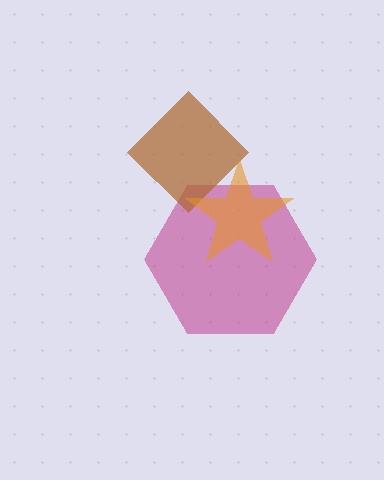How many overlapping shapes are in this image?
There are 3 overlapping shapes in the image.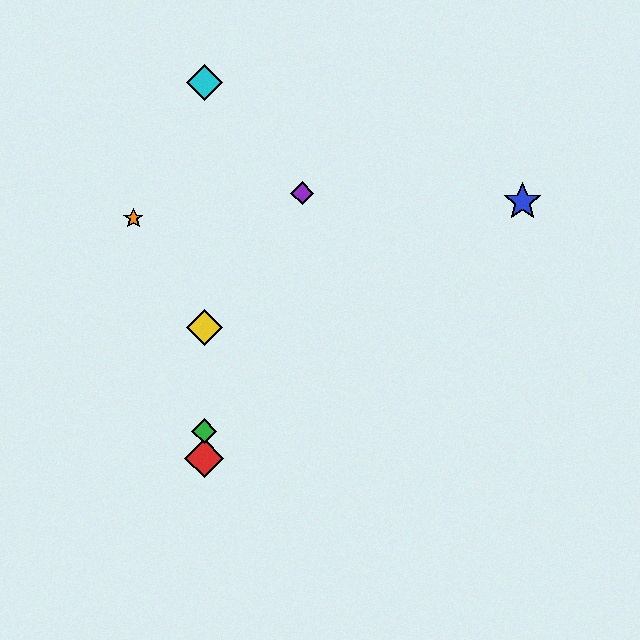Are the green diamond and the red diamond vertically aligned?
Yes, both are at x≈204.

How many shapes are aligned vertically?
4 shapes (the red diamond, the green diamond, the yellow diamond, the cyan diamond) are aligned vertically.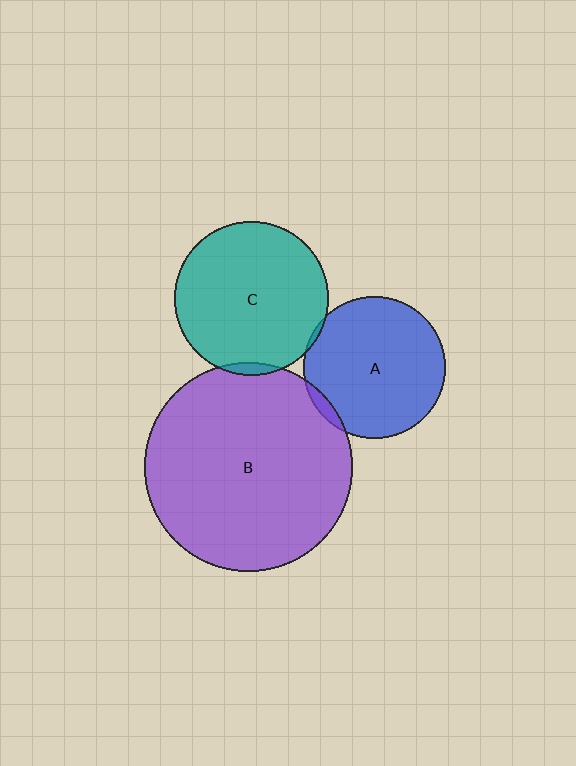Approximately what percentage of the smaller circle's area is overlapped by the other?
Approximately 5%.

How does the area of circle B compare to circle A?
Approximately 2.1 times.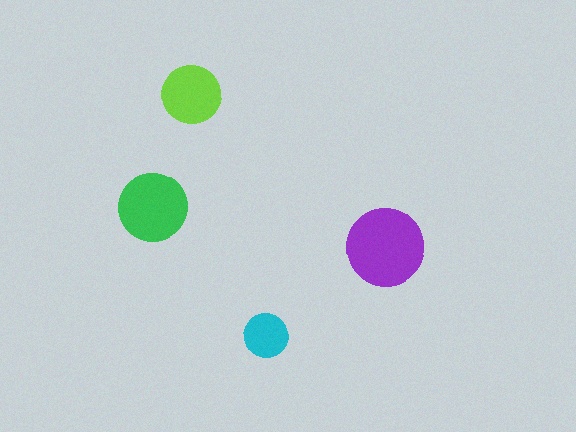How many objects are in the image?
There are 4 objects in the image.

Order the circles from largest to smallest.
the purple one, the green one, the lime one, the cyan one.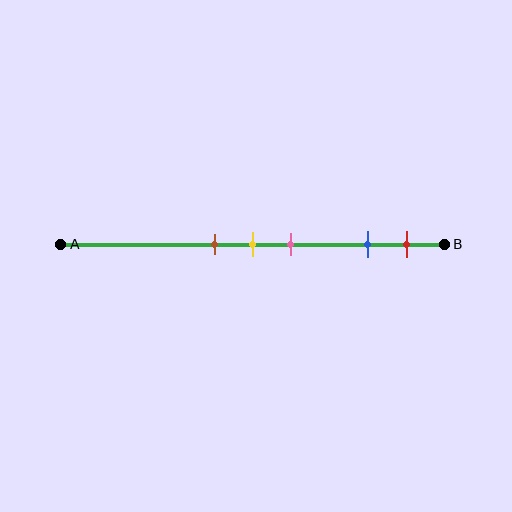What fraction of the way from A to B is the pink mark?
The pink mark is approximately 60% (0.6) of the way from A to B.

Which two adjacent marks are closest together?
The brown and yellow marks are the closest adjacent pair.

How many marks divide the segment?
There are 5 marks dividing the segment.